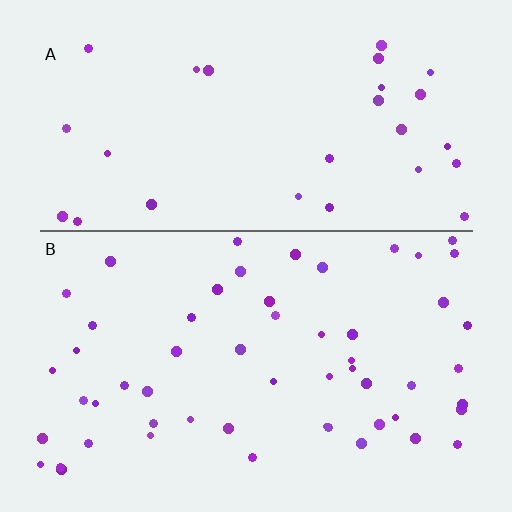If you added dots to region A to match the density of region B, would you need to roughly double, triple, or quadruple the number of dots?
Approximately double.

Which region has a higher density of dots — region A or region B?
B (the bottom).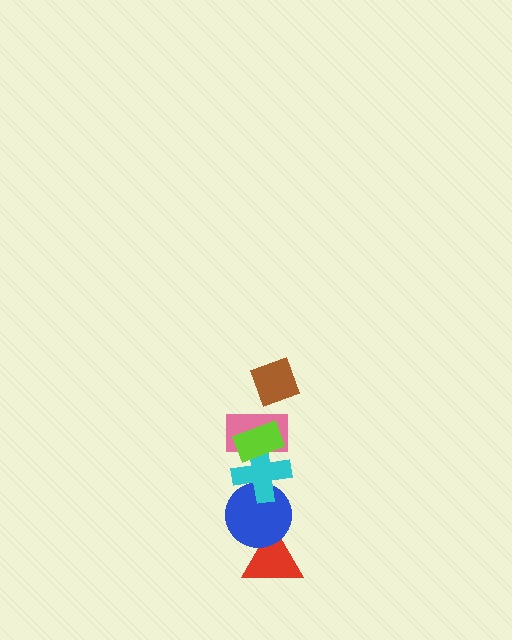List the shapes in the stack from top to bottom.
From top to bottom: the brown diamond, the lime rectangle, the pink rectangle, the cyan cross, the blue circle, the red triangle.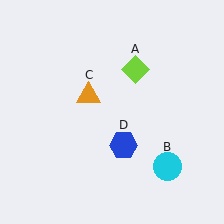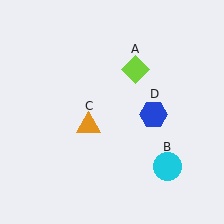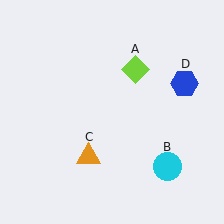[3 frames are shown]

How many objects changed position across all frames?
2 objects changed position: orange triangle (object C), blue hexagon (object D).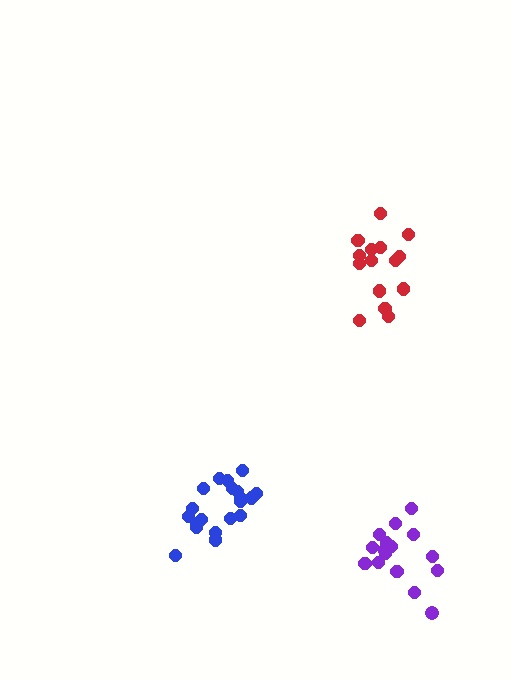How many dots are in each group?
Group 1: 16 dots, Group 2: 16 dots, Group 3: 20 dots (52 total).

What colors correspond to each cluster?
The clusters are colored: red, purple, blue.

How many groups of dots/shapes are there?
There are 3 groups.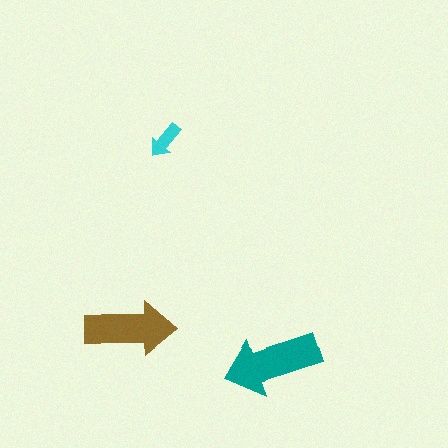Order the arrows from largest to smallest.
the teal one, the brown one, the cyan one.